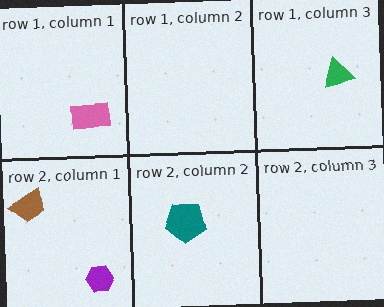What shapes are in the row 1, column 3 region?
The green triangle.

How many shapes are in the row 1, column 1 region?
1.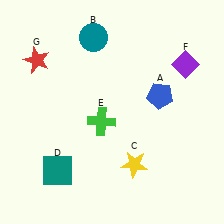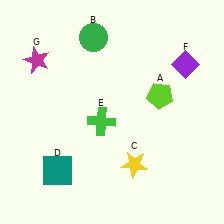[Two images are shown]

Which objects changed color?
A changed from blue to lime. B changed from teal to green. G changed from red to magenta.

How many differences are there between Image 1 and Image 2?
There are 3 differences between the two images.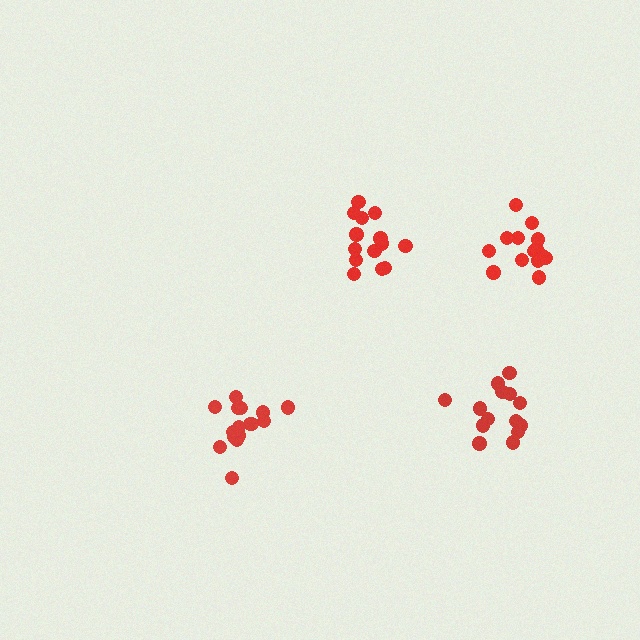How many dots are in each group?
Group 1: 16 dots, Group 2: 14 dots, Group 3: 14 dots, Group 4: 14 dots (58 total).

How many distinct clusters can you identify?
There are 4 distinct clusters.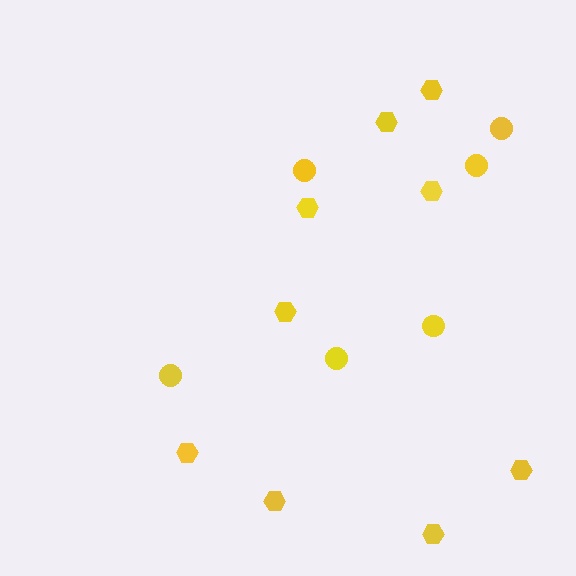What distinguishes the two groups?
There are 2 groups: one group of circles (6) and one group of hexagons (9).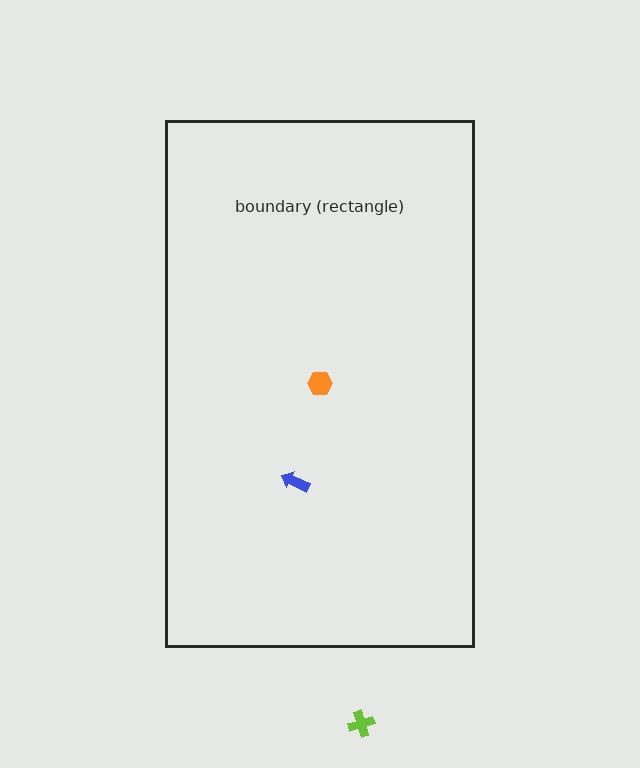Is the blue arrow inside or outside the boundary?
Inside.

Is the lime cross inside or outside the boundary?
Outside.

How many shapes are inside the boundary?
2 inside, 1 outside.